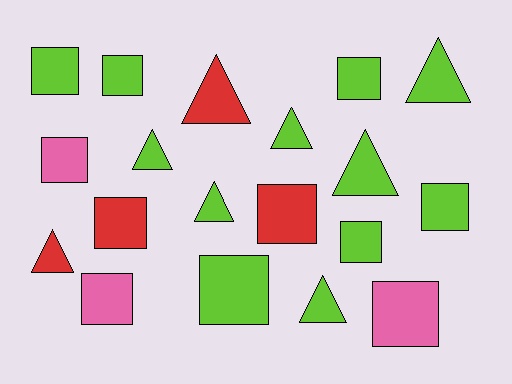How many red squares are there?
There are 2 red squares.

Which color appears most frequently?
Lime, with 12 objects.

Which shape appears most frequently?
Square, with 11 objects.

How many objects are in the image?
There are 19 objects.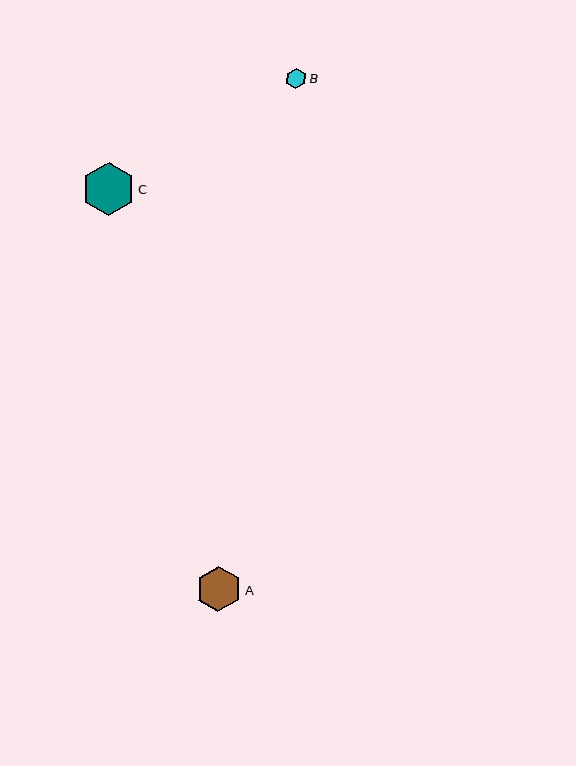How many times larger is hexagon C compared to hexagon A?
Hexagon C is approximately 1.2 times the size of hexagon A.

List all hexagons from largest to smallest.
From largest to smallest: C, A, B.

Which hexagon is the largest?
Hexagon C is the largest with a size of approximately 54 pixels.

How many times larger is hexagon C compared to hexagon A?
Hexagon C is approximately 1.2 times the size of hexagon A.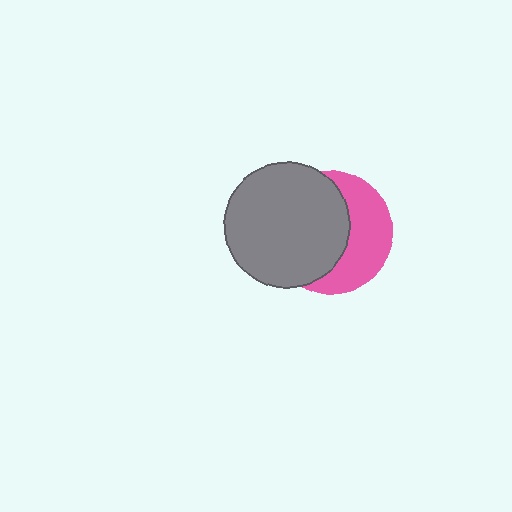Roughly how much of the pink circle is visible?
A small part of it is visible (roughly 43%).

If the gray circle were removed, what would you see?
You would see the complete pink circle.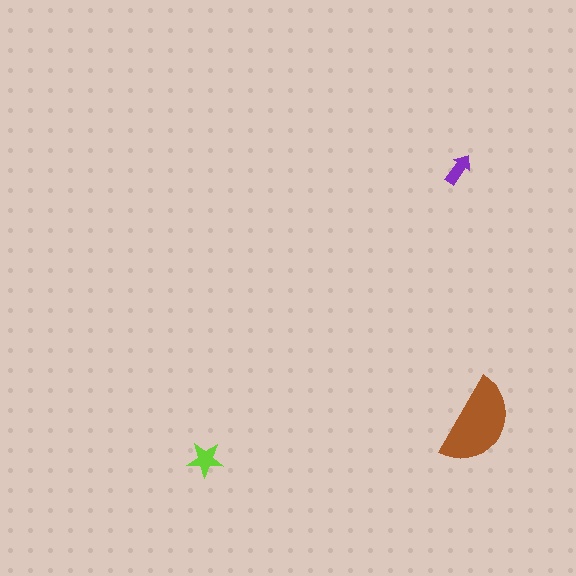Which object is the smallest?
The purple arrow.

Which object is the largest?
The brown semicircle.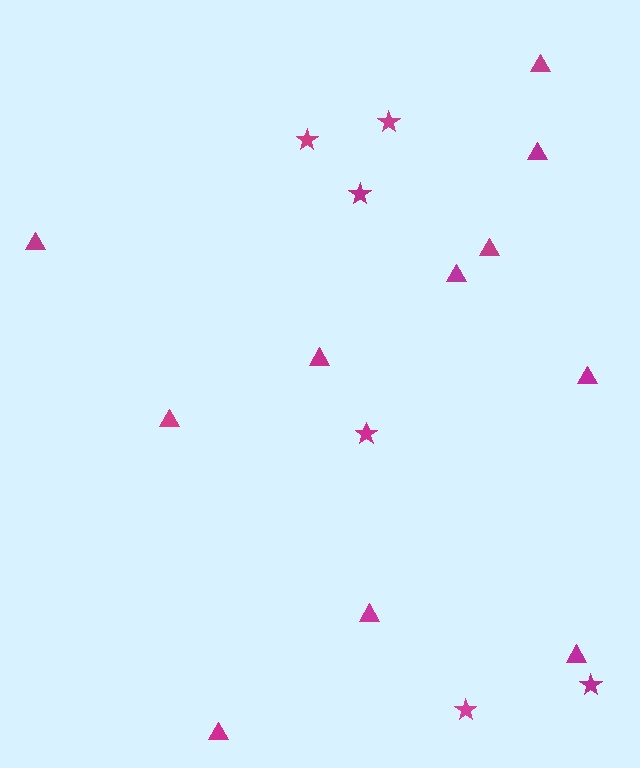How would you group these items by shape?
There are 2 groups: one group of stars (6) and one group of triangles (11).